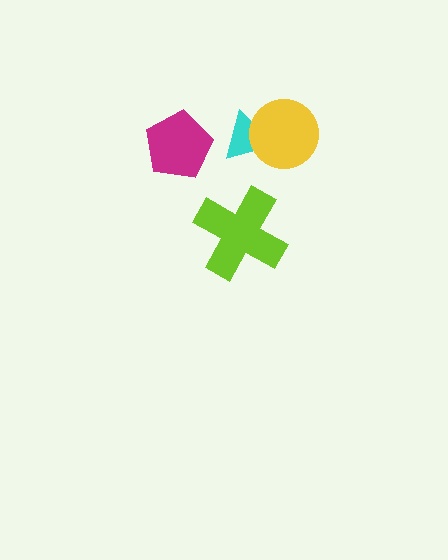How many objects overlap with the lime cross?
0 objects overlap with the lime cross.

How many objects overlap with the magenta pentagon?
0 objects overlap with the magenta pentagon.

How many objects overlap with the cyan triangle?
1 object overlaps with the cyan triangle.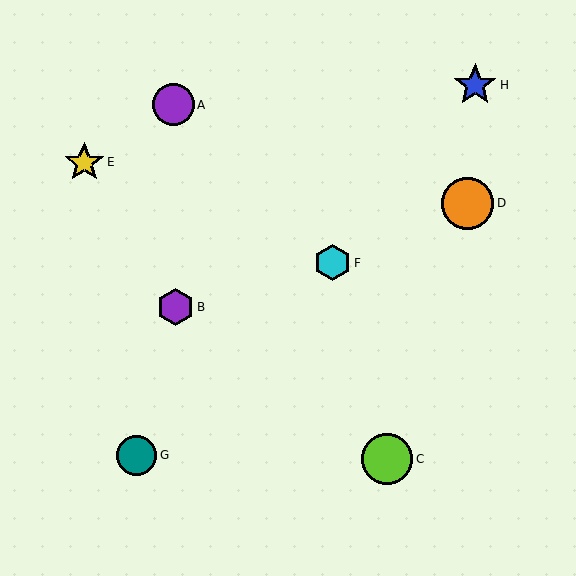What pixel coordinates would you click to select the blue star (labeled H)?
Click at (475, 85) to select the blue star H.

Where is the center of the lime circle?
The center of the lime circle is at (387, 459).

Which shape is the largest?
The orange circle (labeled D) is the largest.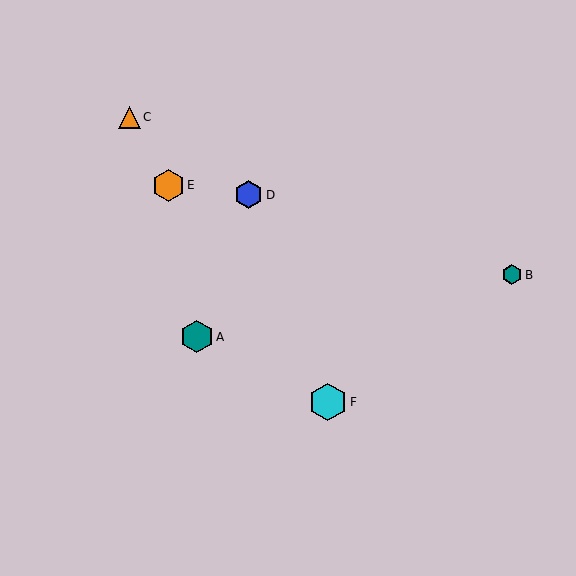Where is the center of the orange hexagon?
The center of the orange hexagon is at (168, 185).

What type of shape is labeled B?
Shape B is a teal hexagon.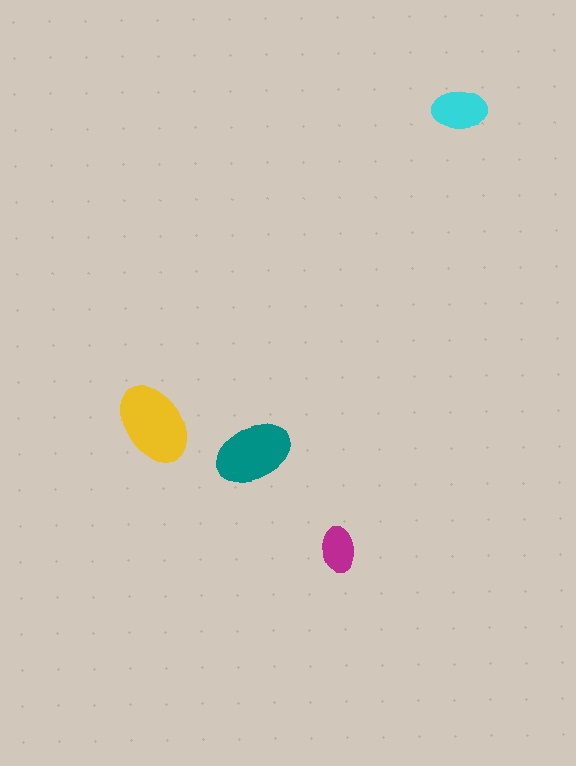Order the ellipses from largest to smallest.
the yellow one, the teal one, the cyan one, the magenta one.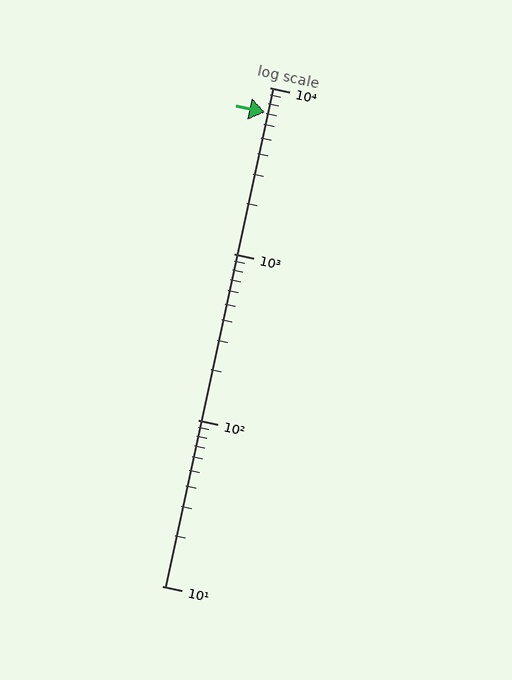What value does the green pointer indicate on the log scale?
The pointer indicates approximately 7100.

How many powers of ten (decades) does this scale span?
The scale spans 3 decades, from 10 to 10000.